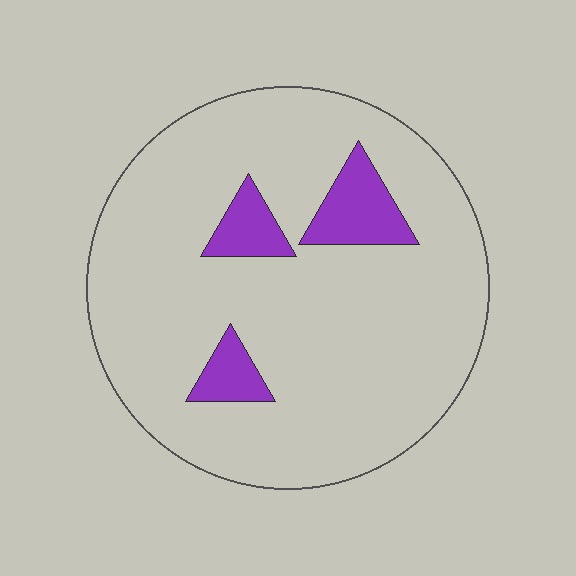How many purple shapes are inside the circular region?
3.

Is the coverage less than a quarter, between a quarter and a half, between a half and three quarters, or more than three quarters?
Less than a quarter.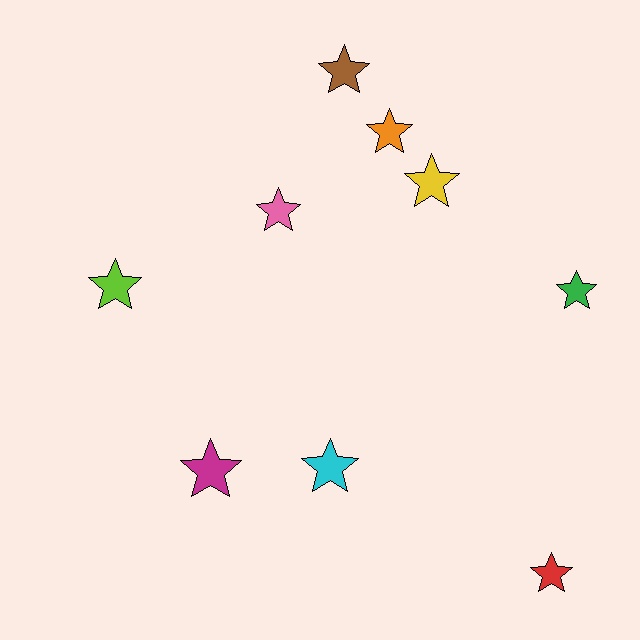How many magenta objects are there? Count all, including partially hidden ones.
There is 1 magenta object.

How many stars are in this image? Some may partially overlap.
There are 9 stars.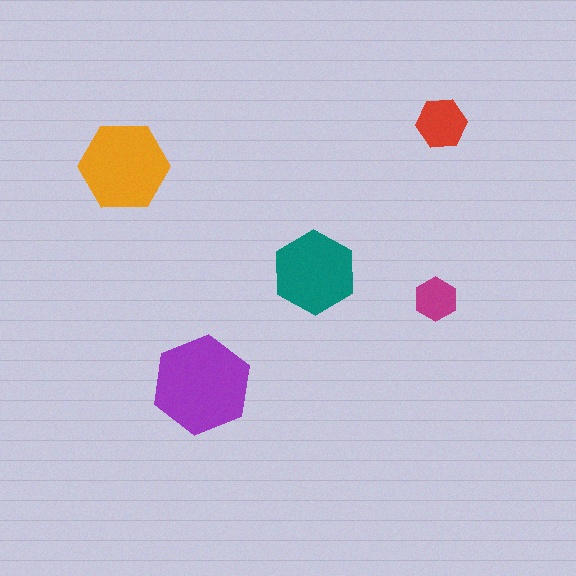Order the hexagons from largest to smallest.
the purple one, the orange one, the teal one, the red one, the magenta one.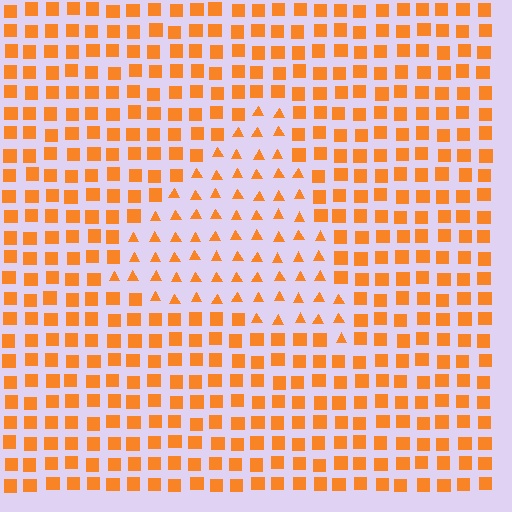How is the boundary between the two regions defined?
The boundary is defined by a change in element shape: triangles inside vs. squares outside. All elements share the same color and spacing.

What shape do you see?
I see a triangle.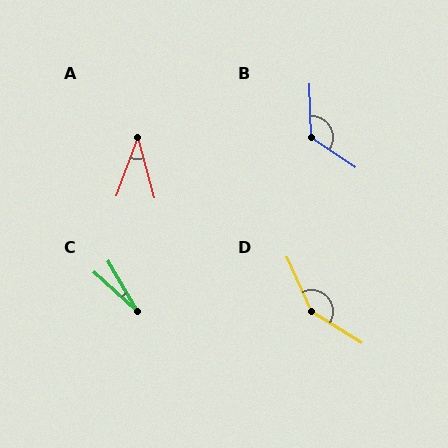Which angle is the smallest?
C, at approximately 17 degrees.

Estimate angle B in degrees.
Approximately 126 degrees.